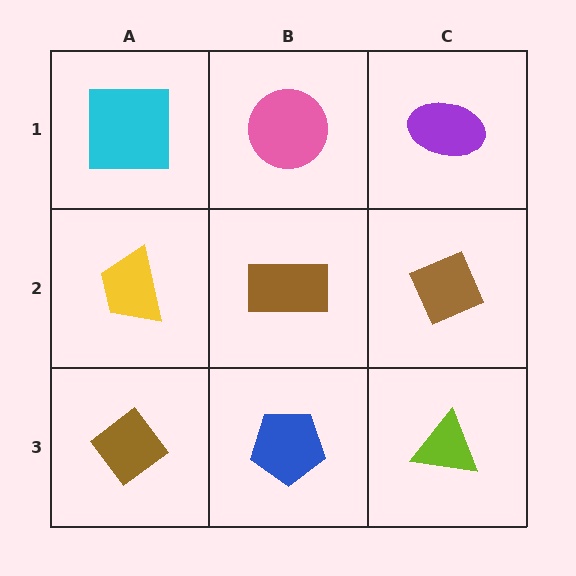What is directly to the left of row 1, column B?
A cyan square.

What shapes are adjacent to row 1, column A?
A yellow trapezoid (row 2, column A), a pink circle (row 1, column B).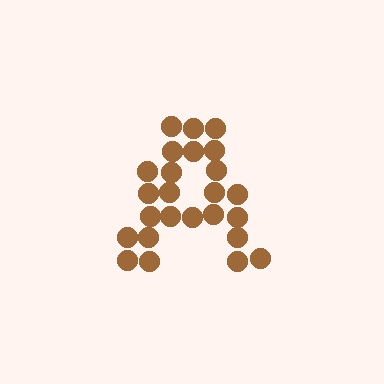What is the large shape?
The large shape is the letter A.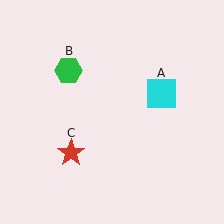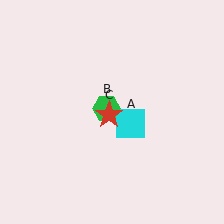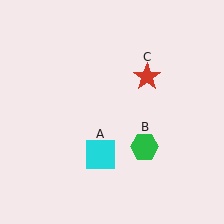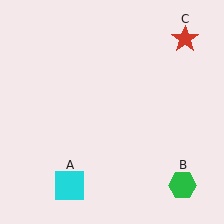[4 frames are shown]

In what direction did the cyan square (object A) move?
The cyan square (object A) moved down and to the left.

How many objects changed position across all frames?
3 objects changed position: cyan square (object A), green hexagon (object B), red star (object C).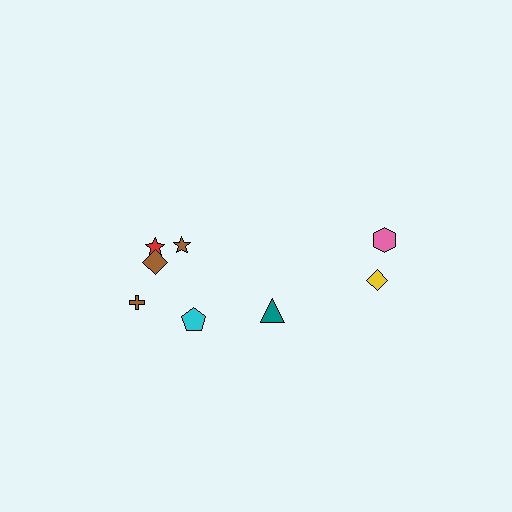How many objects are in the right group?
There are 3 objects.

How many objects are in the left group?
There are 5 objects.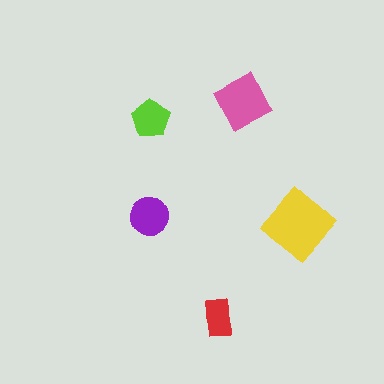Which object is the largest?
The yellow diamond.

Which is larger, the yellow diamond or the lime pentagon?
The yellow diamond.